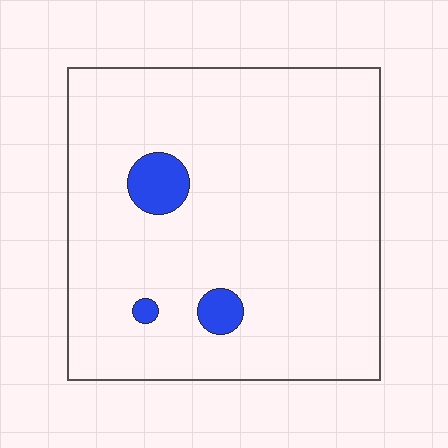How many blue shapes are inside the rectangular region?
3.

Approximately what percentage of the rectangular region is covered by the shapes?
Approximately 5%.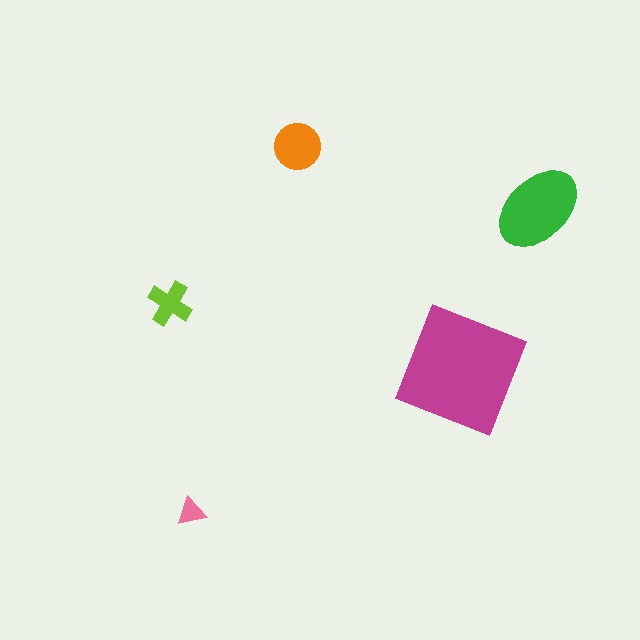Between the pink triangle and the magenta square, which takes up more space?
The magenta square.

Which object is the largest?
The magenta square.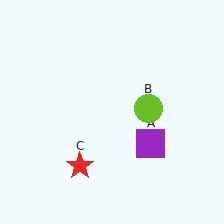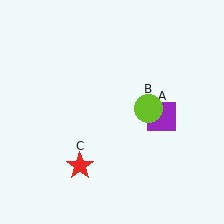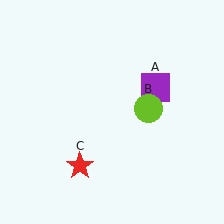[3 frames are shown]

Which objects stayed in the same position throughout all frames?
Lime circle (object B) and red star (object C) remained stationary.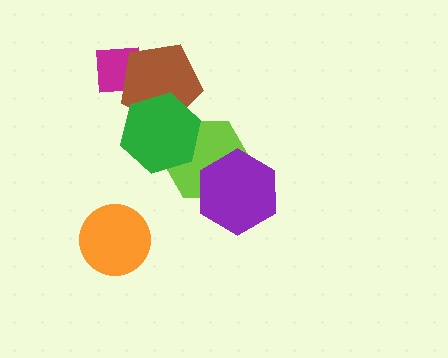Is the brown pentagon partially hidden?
Yes, it is partially covered by another shape.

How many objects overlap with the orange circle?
0 objects overlap with the orange circle.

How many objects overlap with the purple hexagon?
1 object overlaps with the purple hexagon.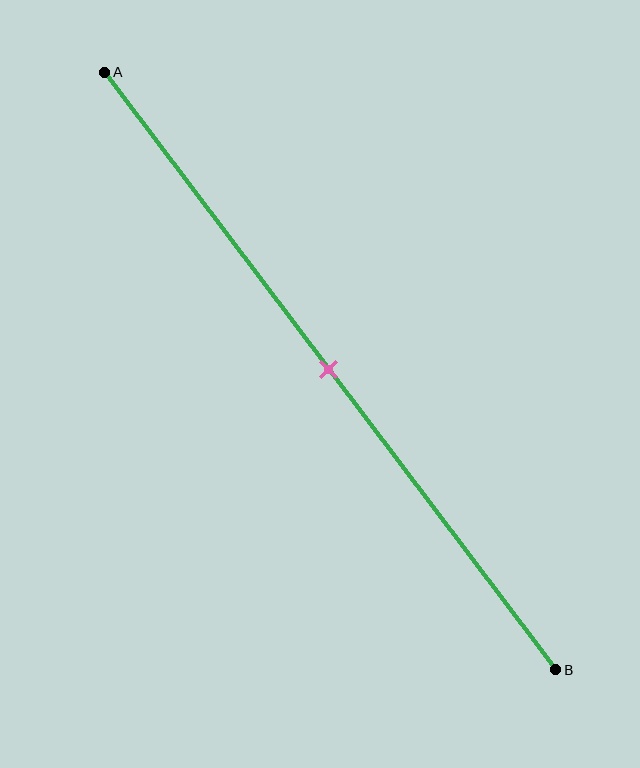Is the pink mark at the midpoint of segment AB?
Yes, the mark is approximately at the midpoint.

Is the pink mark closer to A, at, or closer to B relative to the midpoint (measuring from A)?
The pink mark is approximately at the midpoint of segment AB.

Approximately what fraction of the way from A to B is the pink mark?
The pink mark is approximately 50% of the way from A to B.